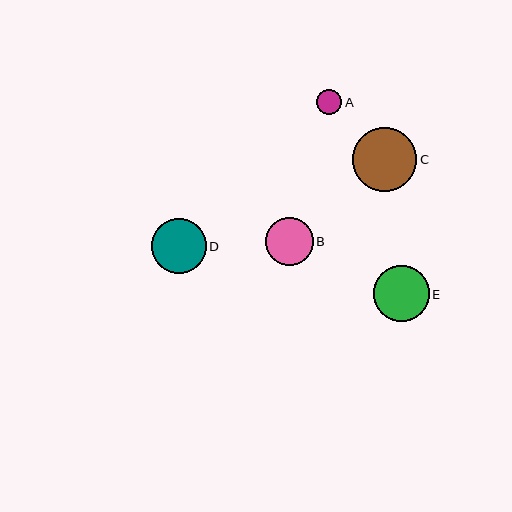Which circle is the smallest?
Circle A is the smallest with a size of approximately 25 pixels.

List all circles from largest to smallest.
From largest to smallest: C, E, D, B, A.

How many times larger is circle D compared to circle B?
Circle D is approximately 1.1 times the size of circle B.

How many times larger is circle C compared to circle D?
Circle C is approximately 1.2 times the size of circle D.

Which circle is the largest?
Circle C is the largest with a size of approximately 64 pixels.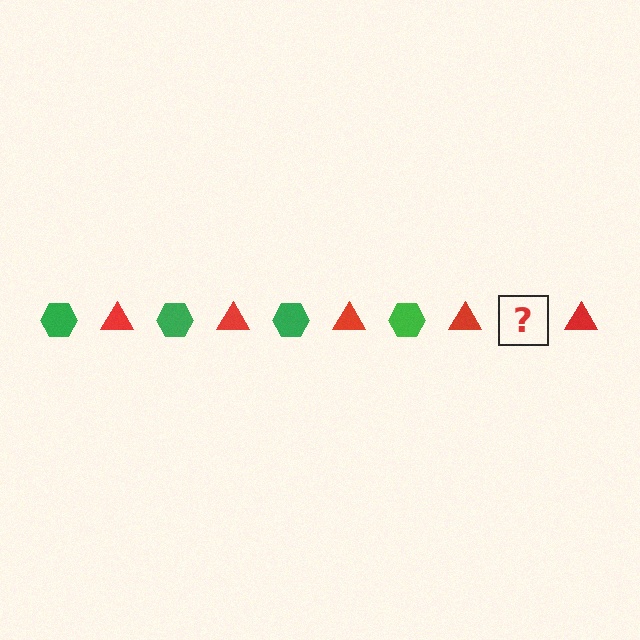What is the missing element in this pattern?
The missing element is a green hexagon.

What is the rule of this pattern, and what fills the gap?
The rule is that the pattern alternates between green hexagon and red triangle. The gap should be filled with a green hexagon.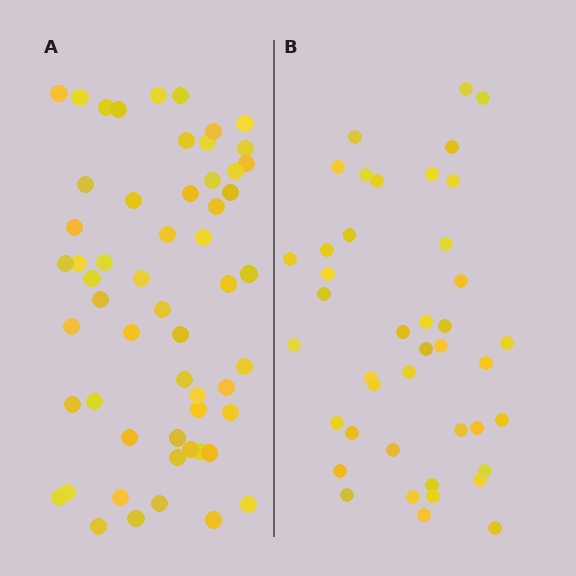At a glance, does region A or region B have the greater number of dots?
Region A (the left region) has more dots.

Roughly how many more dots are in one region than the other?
Region A has approximately 15 more dots than region B.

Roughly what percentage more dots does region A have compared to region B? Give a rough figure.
About 35% more.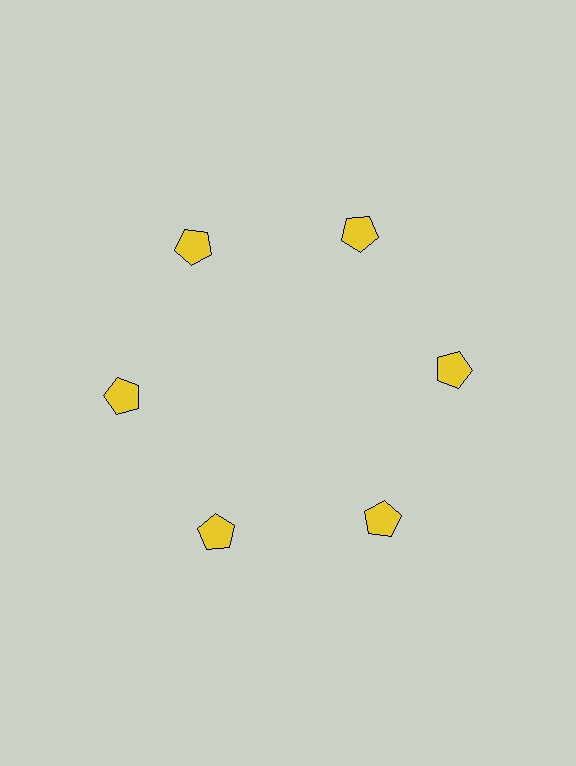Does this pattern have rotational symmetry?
Yes, this pattern has 6-fold rotational symmetry. It looks the same after rotating 60 degrees around the center.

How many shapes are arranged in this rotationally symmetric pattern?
There are 6 shapes, arranged in 6 groups of 1.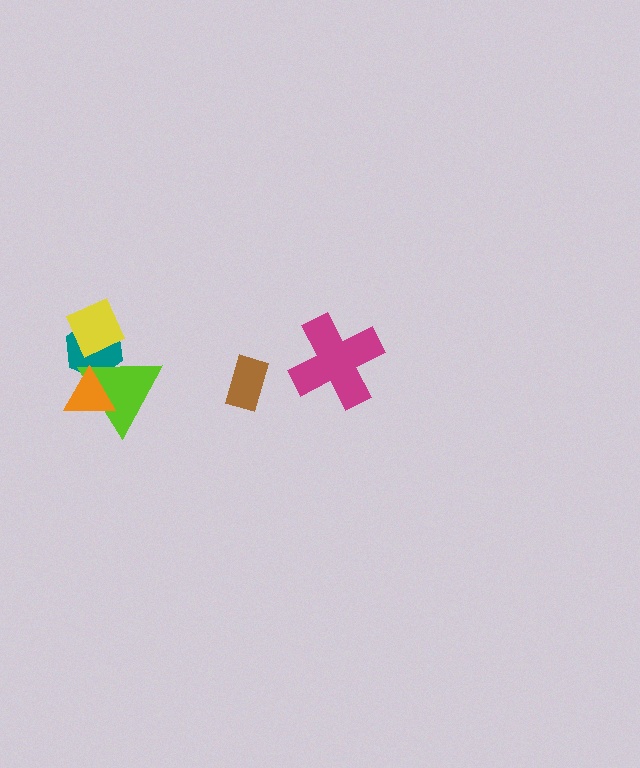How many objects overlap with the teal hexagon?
3 objects overlap with the teal hexagon.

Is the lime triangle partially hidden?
Yes, it is partially covered by another shape.